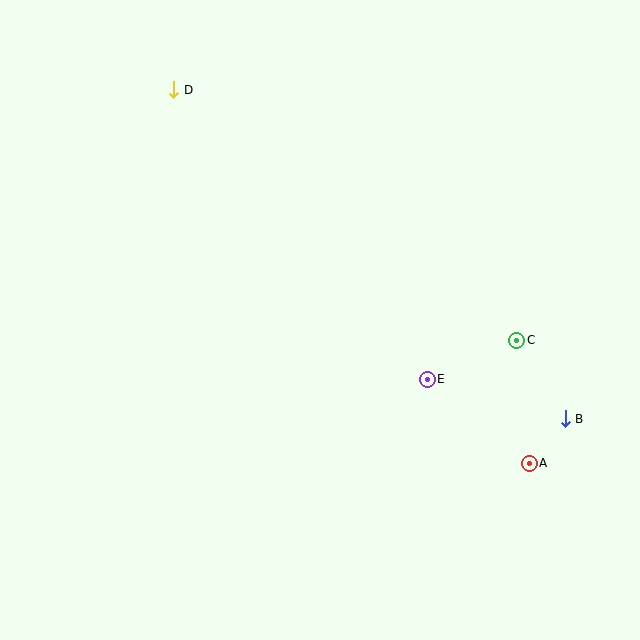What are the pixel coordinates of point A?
Point A is at (529, 463).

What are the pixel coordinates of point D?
Point D is at (174, 90).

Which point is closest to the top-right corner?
Point C is closest to the top-right corner.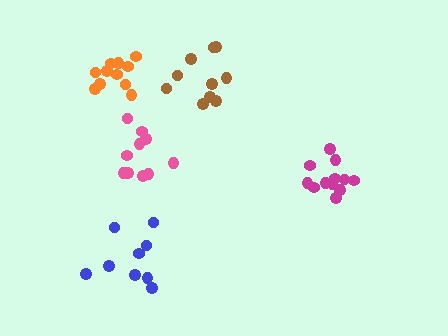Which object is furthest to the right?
The magenta cluster is rightmost.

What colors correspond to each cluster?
The clusters are colored: magenta, blue, brown, pink, orange.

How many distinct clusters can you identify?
There are 5 distinct clusters.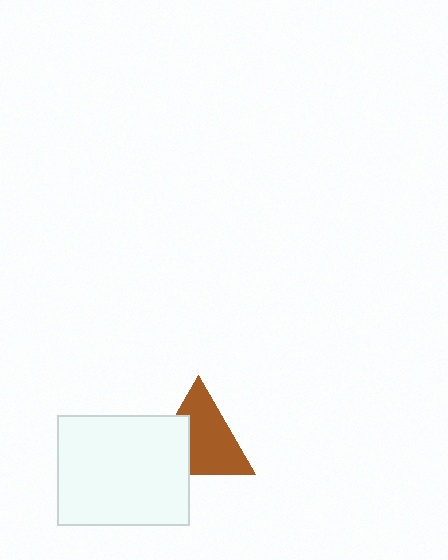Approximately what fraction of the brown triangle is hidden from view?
Roughly 33% of the brown triangle is hidden behind the white rectangle.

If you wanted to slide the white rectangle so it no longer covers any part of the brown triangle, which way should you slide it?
Slide it toward the lower-left — that is the most direct way to separate the two shapes.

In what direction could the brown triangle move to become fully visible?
The brown triangle could move toward the upper-right. That would shift it out from behind the white rectangle entirely.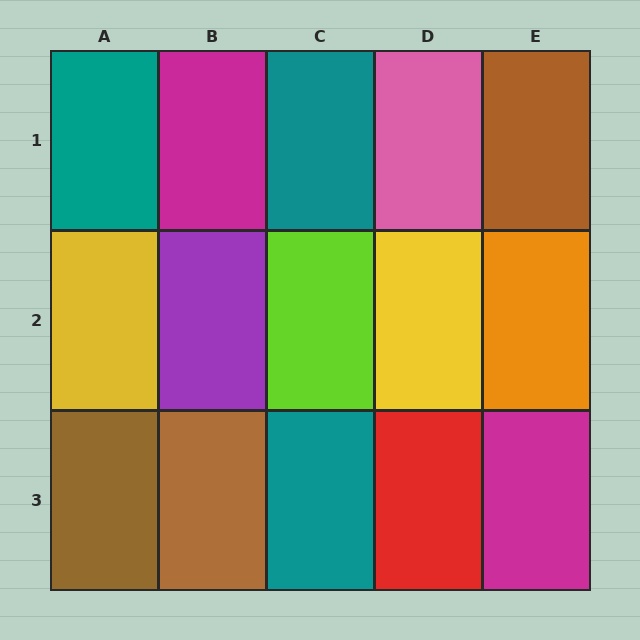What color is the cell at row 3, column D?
Red.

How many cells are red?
1 cell is red.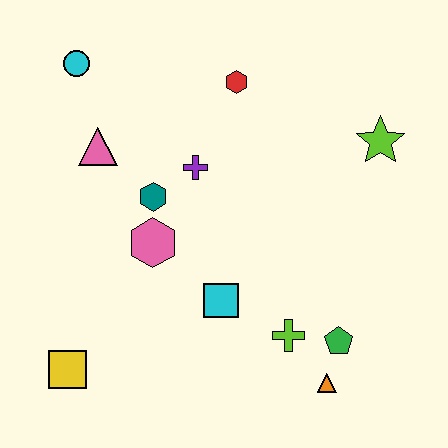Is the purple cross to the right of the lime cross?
No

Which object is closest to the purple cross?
The teal hexagon is closest to the purple cross.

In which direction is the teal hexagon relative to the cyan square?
The teal hexagon is above the cyan square.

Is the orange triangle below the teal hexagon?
Yes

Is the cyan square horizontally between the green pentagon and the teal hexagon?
Yes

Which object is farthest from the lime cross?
The cyan circle is farthest from the lime cross.